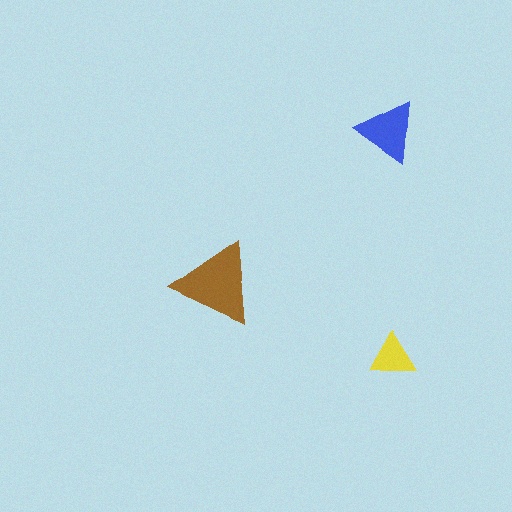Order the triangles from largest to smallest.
the brown one, the blue one, the yellow one.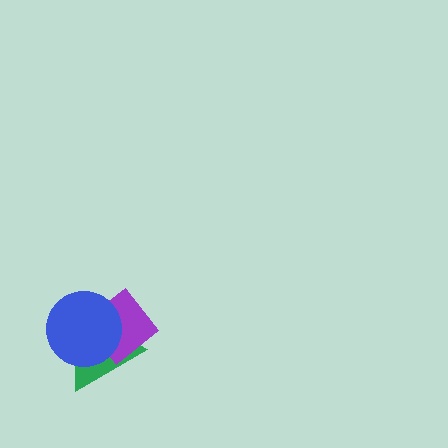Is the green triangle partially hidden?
Yes, it is partially covered by another shape.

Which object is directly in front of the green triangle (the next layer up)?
The purple diamond is directly in front of the green triangle.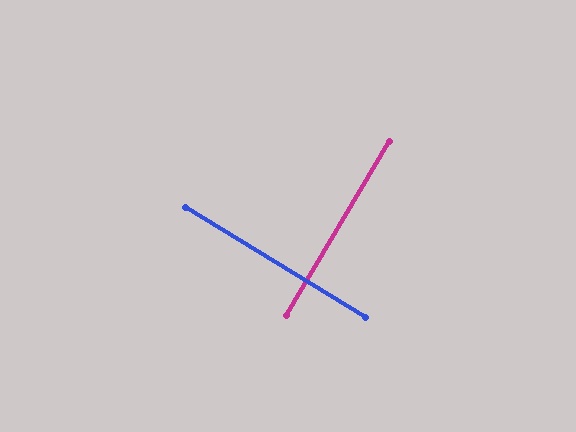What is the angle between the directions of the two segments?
Approximately 89 degrees.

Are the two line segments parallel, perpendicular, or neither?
Perpendicular — they meet at approximately 89°.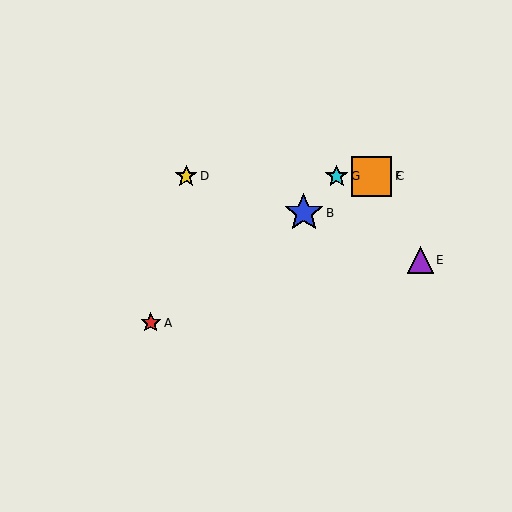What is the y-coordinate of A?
Object A is at y≈323.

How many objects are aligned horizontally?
4 objects (C, D, F, G) are aligned horizontally.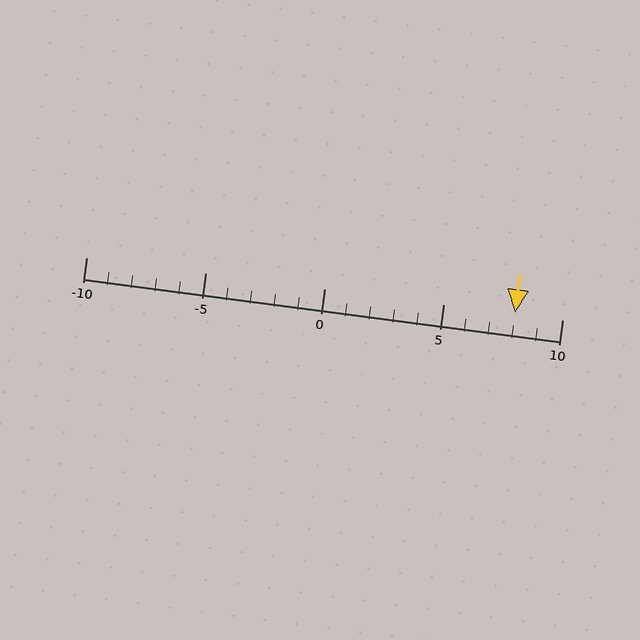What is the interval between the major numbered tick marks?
The major tick marks are spaced 5 units apart.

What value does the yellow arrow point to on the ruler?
The yellow arrow points to approximately 8.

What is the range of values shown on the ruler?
The ruler shows values from -10 to 10.